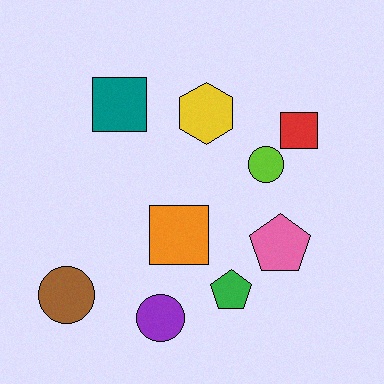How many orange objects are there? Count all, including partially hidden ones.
There is 1 orange object.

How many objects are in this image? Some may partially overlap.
There are 9 objects.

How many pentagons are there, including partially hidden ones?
There are 2 pentagons.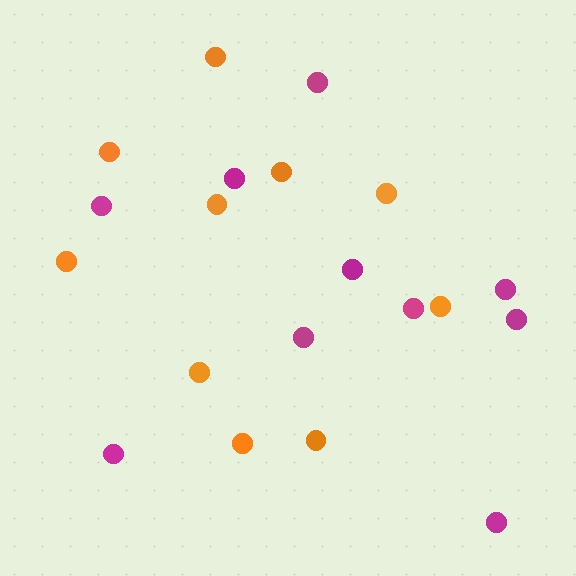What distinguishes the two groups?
There are 2 groups: one group of orange circles (10) and one group of magenta circles (10).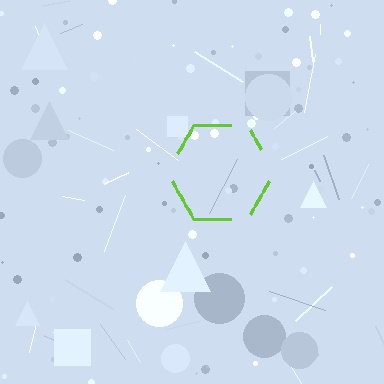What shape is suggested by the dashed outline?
The dashed outline suggests a hexagon.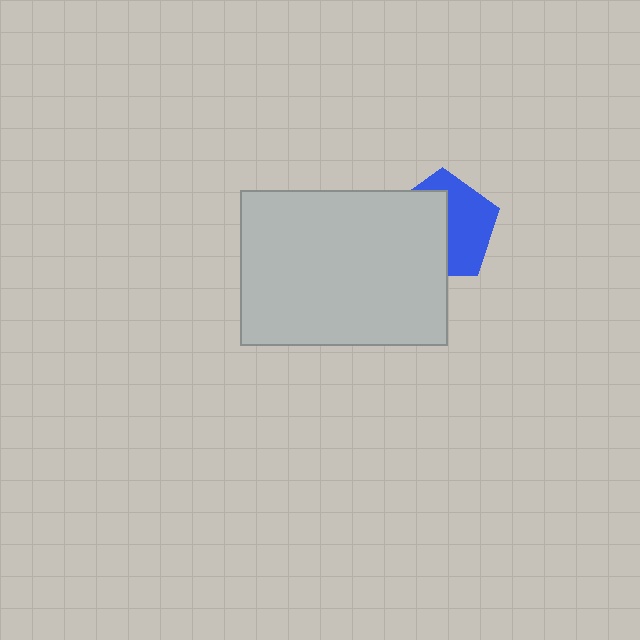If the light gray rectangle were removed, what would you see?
You would see the complete blue pentagon.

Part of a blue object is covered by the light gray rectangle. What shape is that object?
It is a pentagon.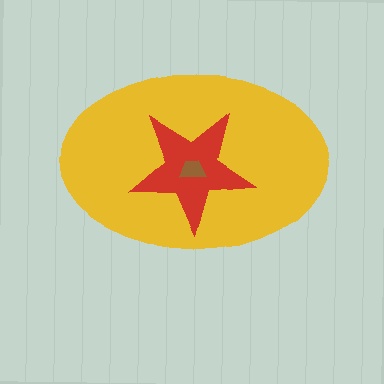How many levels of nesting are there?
3.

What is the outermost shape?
The yellow ellipse.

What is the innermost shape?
The brown trapezoid.